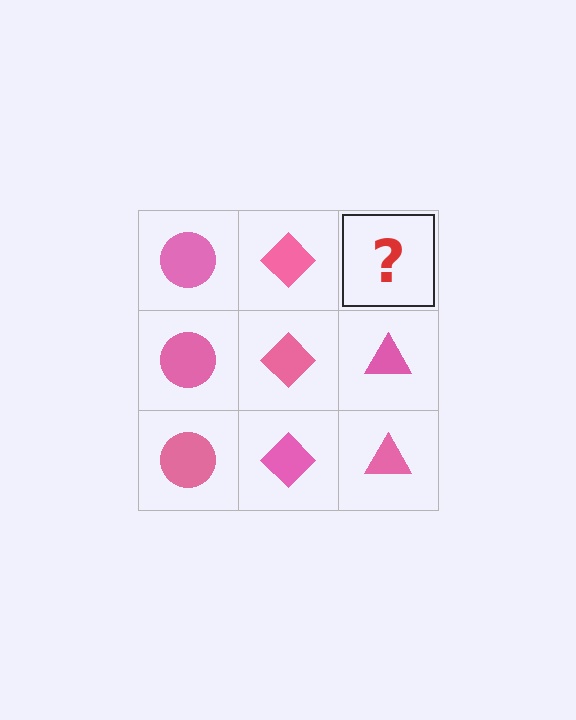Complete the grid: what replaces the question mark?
The question mark should be replaced with a pink triangle.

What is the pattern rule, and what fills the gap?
The rule is that each column has a consistent shape. The gap should be filled with a pink triangle.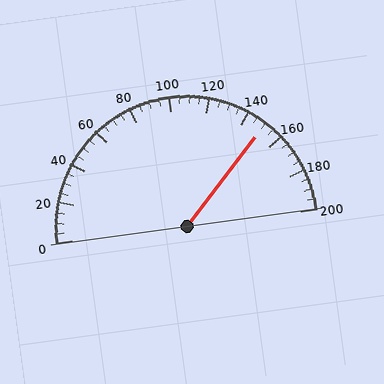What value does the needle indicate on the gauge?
The needle indicates approximately 150.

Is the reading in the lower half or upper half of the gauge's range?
The reading is in the upper half of the range (0 to 200).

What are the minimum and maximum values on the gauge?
The gauge ranges from 0 to 200.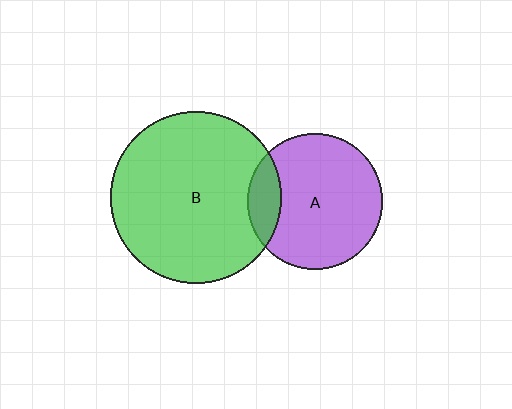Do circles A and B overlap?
Yes.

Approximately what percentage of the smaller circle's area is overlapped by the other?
Approximately 15%.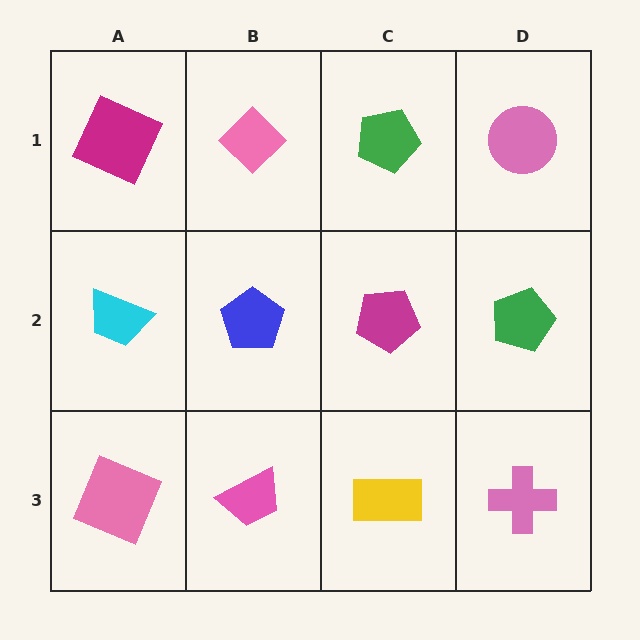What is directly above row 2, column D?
A pink circle.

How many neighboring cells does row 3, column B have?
3.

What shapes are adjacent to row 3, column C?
A magenta pentagon (row 2, column C), a pink trapezoid (row 3, column B), a pink cross (row 3, column D).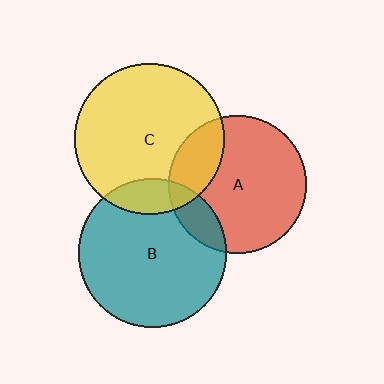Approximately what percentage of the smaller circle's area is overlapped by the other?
Approximately 15%.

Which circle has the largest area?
Circle C (yellow).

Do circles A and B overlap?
Yes.